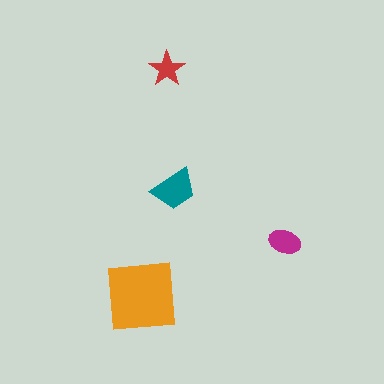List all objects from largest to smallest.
The orange square, the teal trapezoid, the magenta ellipse, the red star.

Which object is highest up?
The red star is topmost.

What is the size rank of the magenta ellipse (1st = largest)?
3rd.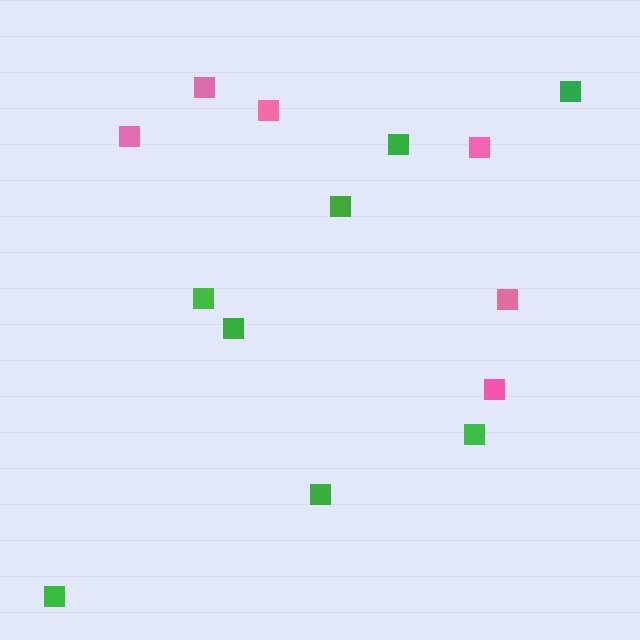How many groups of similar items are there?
There are 2 groups: one group of pink squares (6) and one group of green squares (8).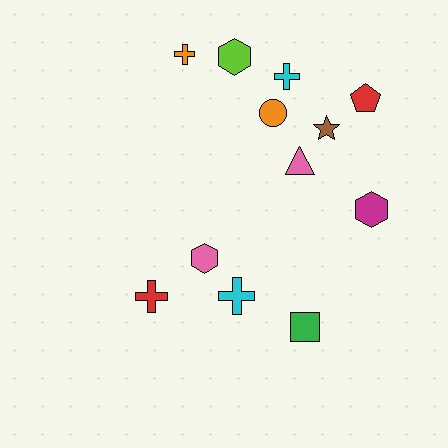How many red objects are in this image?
There are 2 red objects.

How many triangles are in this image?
There is 1 triangle.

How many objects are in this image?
There are 12 objects.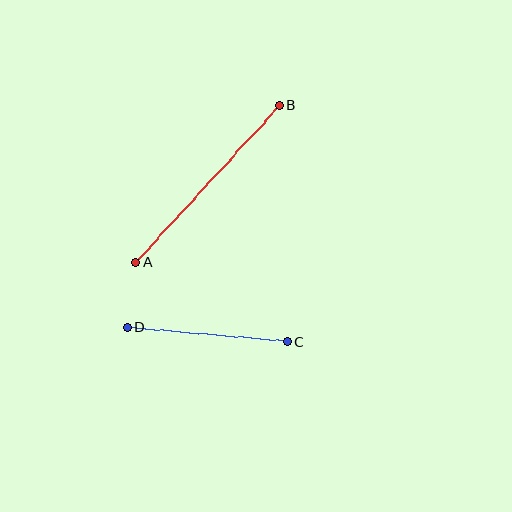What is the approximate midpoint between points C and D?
The midpoint is at approximately (207, 335) pixels.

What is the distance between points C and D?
The distance is approximately 161 pixels.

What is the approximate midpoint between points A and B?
The midpoint is at approximately (208, 184) pixels.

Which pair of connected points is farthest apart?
Points A and B are farthest apart.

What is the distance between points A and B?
The distance is approximately 212 pixels.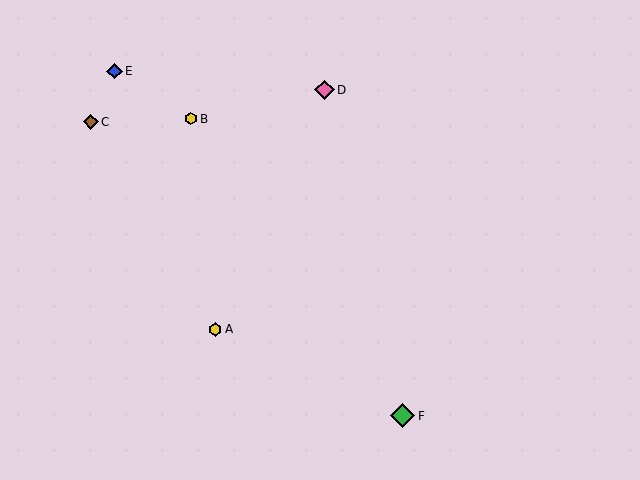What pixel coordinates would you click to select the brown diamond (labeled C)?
Click at (91, 122) to select the brown diamond C.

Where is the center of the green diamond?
The center of the green diamond is at (403, 416).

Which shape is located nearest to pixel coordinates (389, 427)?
The green diamond (labeled F) at (403, 416) is nearest to that location.